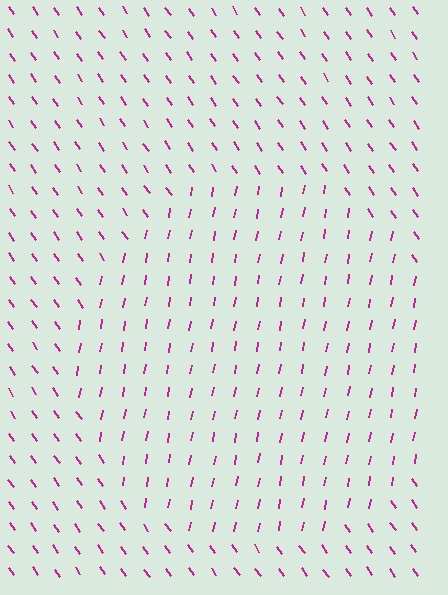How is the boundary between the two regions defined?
The boundary is defined purely by a change in line orientation (approximately 45 degrees difference). All lines are the same color and thickness.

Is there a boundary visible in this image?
Yes, there is a texture boundary formed by a change in line orientation.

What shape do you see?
I see a circle.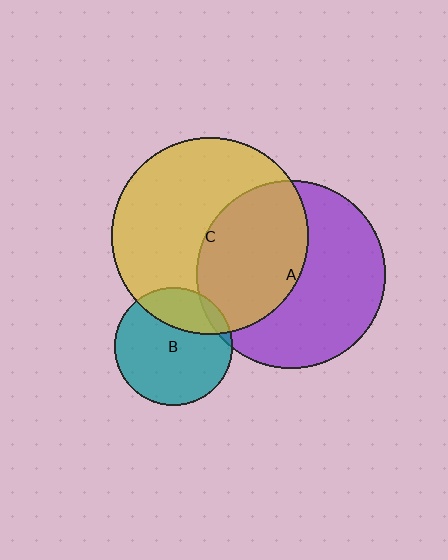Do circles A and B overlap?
Yes.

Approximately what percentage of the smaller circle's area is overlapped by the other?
Approximately 5%.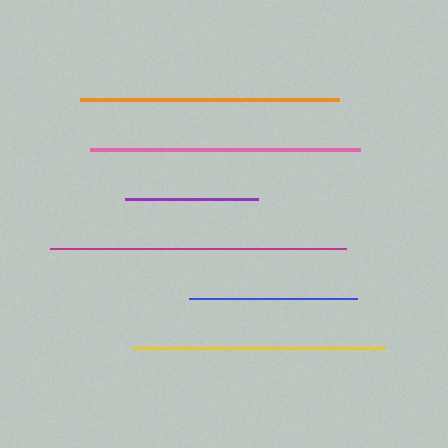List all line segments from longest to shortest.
From longest to shortest: magenta, pink, orange, yellow, blue, purple.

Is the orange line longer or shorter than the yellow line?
The orange line is longer than the yellow line.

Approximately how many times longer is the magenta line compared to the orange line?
The magenta line is approximately 1.1 times the length of the orange line.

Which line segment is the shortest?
The purple line is the shortest at approximately 133 pixels.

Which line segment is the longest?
The magenta line is the longest at approximately 296 pixels.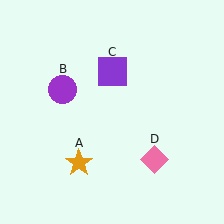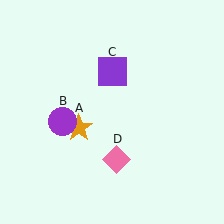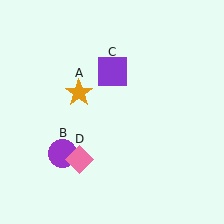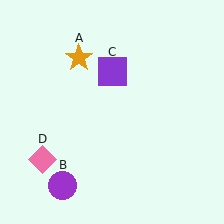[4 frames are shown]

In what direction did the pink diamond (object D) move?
The pink diamond (object D) moved left.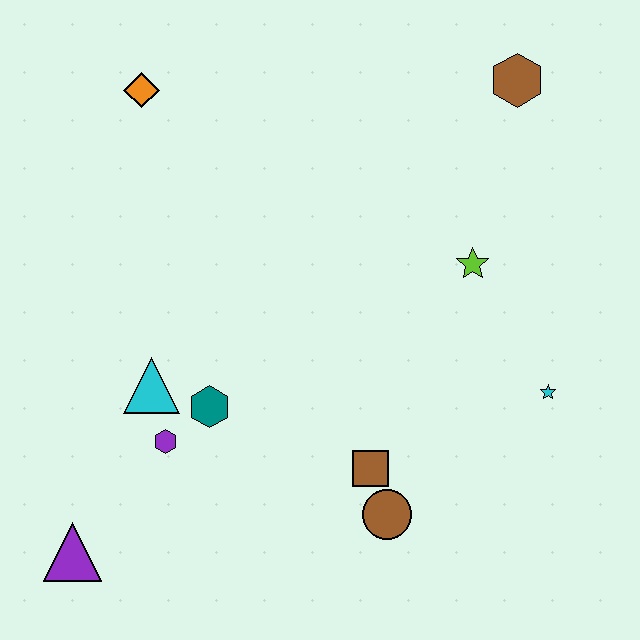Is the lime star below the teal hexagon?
No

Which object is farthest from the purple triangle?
The brown hexagon is farthest from the purple triangle.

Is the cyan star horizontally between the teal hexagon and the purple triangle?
No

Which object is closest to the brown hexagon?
The lime star is closest to the brown hexagon.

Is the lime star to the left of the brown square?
No